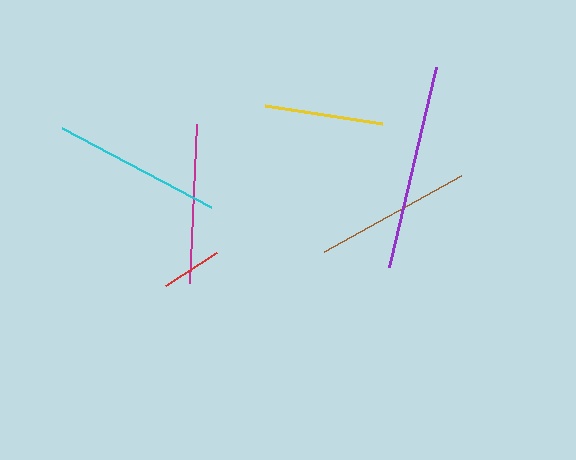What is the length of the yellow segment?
The yellow segment is approximately 118 pixels long.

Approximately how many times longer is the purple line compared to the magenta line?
The purple line is approximately 1.3 times the length of the magenta line.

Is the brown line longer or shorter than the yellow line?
The brown line is longer than the yellow line.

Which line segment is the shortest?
The red line is the shortest at approximately 61 pixels.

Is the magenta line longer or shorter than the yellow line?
The magenta line is longer than the yellow line.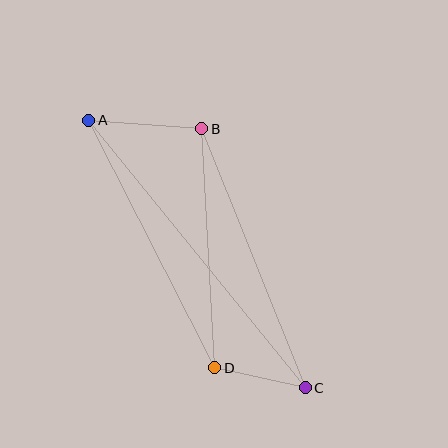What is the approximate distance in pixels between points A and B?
The distance between A and B is approximately 113 pixels.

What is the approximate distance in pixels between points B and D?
The distance between B and D is approximately 239 pixels.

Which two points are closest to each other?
Points C and D are closest to each other.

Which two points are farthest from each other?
Points A and C are farthest from each other.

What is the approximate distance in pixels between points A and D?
The distance between A and D is approximately 277 pixels.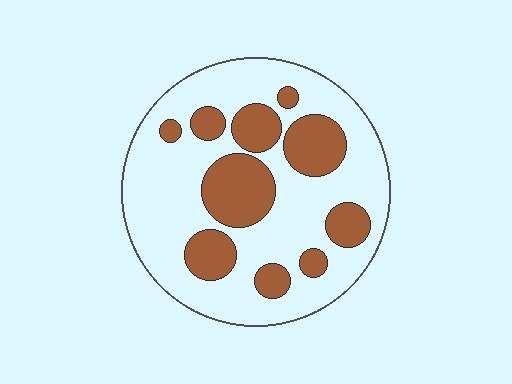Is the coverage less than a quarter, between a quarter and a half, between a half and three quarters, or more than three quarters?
Between a quarter and a half.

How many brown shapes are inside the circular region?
10.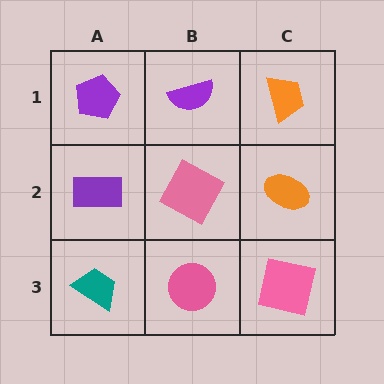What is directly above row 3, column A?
A purple rectangle.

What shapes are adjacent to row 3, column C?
An orange ellipse (row 2, column C), a pink circle (row 3, column B).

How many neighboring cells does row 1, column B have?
3.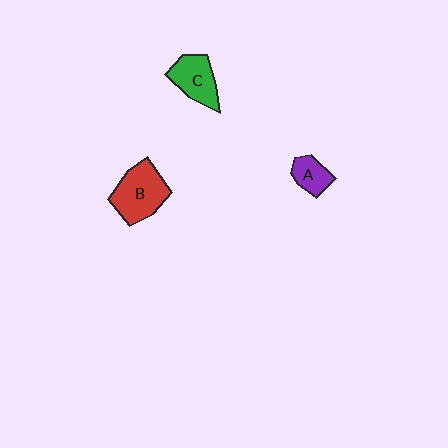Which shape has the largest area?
Shape B (red).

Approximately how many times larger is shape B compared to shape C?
Approximately 1.3 times.